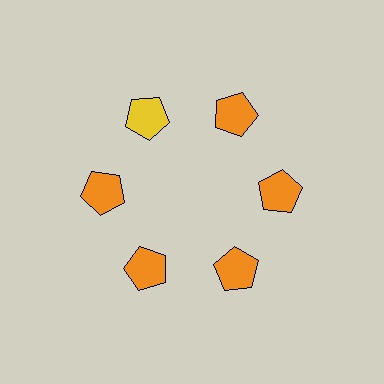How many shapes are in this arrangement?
There are 6 shapes arranged in a ring pattern.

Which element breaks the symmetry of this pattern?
The yellow pentagon at roughly the 11 o'clock position breaks the symmetry. All other shapes are orange pentagons.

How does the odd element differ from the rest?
It has a different color: yellow instead of orange.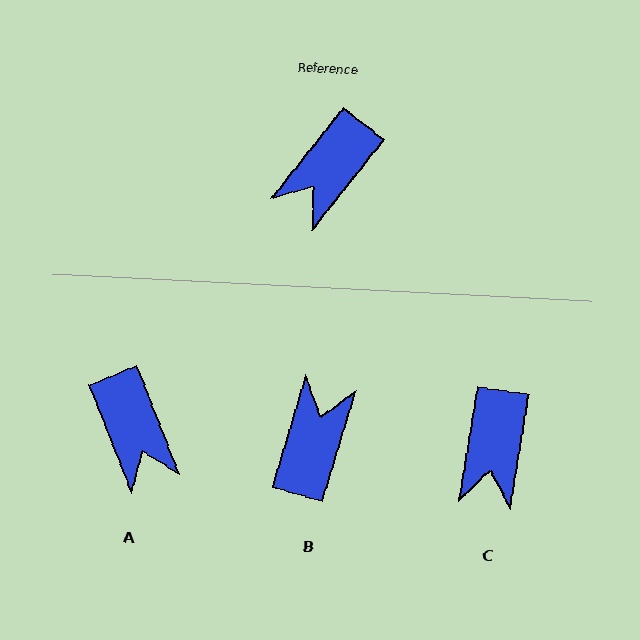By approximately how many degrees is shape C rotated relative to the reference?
Approximately 29 degrees counter-clockwise.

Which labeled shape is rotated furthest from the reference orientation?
B, about 159 degrees away.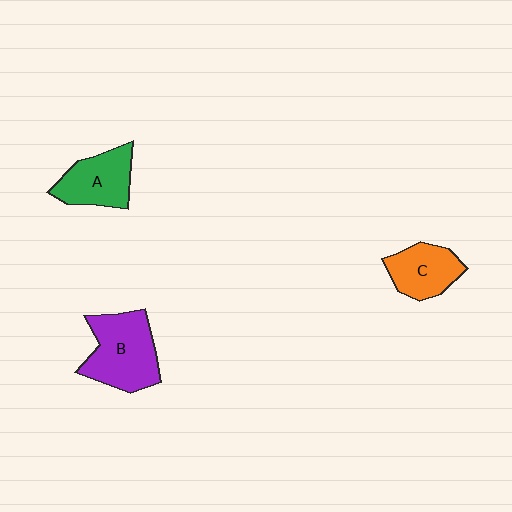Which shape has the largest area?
Shape B (purple).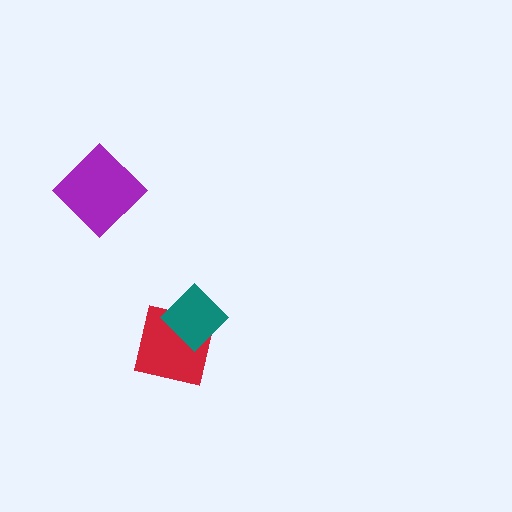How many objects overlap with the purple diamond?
0 objects overlap with the purple diamond.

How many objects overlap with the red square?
1 object overlaps with the red square.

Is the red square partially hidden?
Yes, it is partially covered by another shape.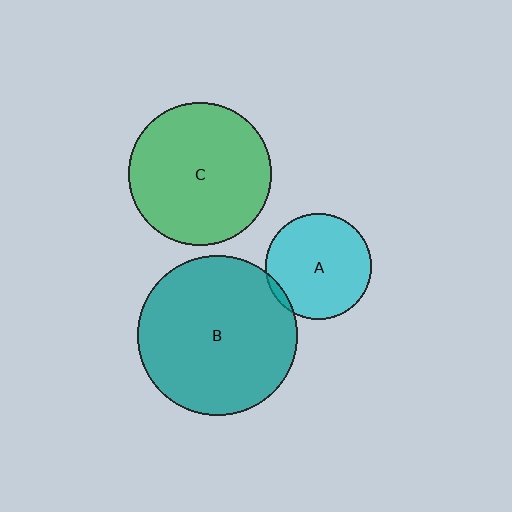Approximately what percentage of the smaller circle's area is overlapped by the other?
Approximately 5%.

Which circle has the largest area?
Circle B (teal).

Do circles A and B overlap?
Yes.